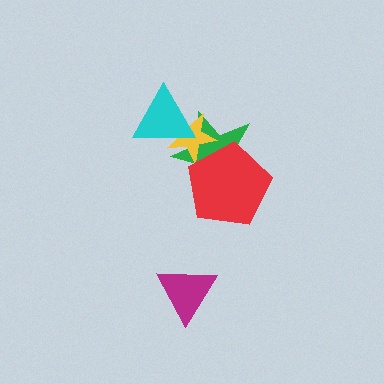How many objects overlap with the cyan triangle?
2 objects overlap with the cyan triangle.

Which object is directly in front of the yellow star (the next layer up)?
The cyan triangle is directly in front of the yellow star.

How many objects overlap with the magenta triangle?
0 objects overlap with the magenta triangle.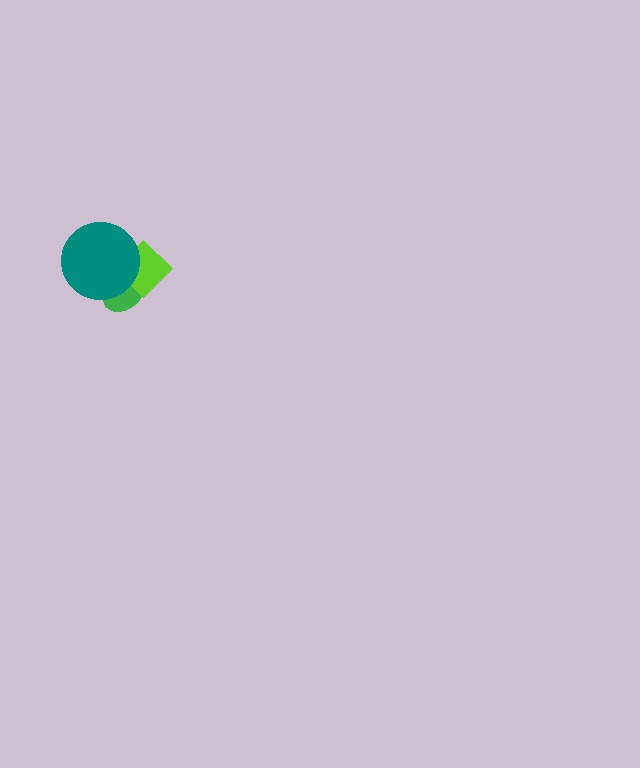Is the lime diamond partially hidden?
Yes, it is partially covered by another shape.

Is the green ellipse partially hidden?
Yes, it is partially covered by another shape.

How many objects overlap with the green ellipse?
2 objects overlap with the green ellipse.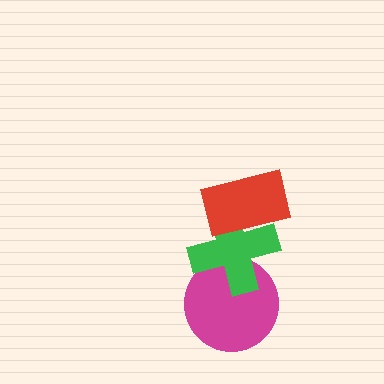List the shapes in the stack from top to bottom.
From top to bottom: the red rectangle, the green cross, the magenta circle.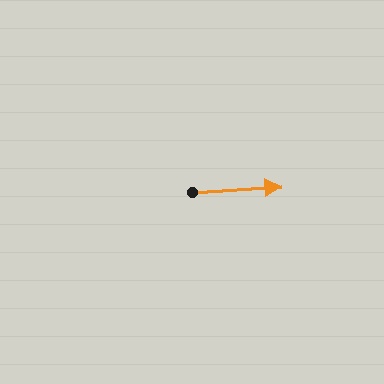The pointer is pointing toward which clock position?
Roughly 3 o'clock.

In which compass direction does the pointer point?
East.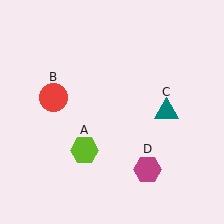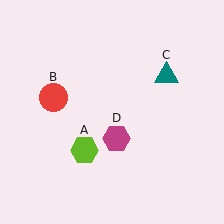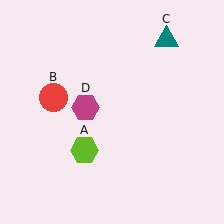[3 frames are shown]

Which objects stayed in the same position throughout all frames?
Lime hexagon (object A) and red circle (object B) remained stationary.